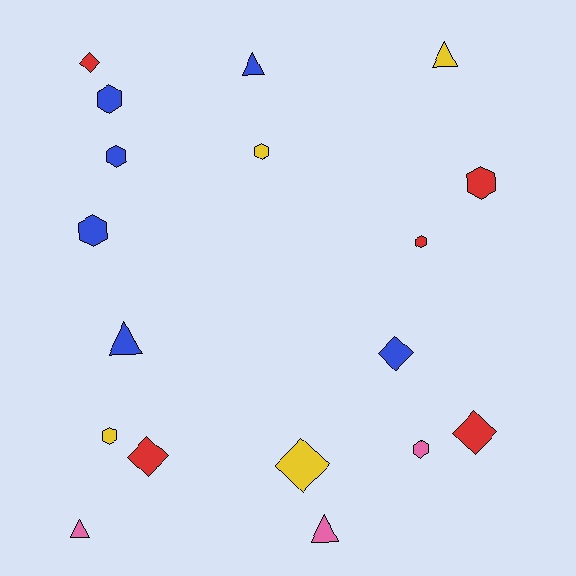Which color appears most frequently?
Blue, with 6 objects.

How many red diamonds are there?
There are 3 red diamonds.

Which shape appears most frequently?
Hexagon, with 8 objects.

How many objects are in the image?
There are 18 objects.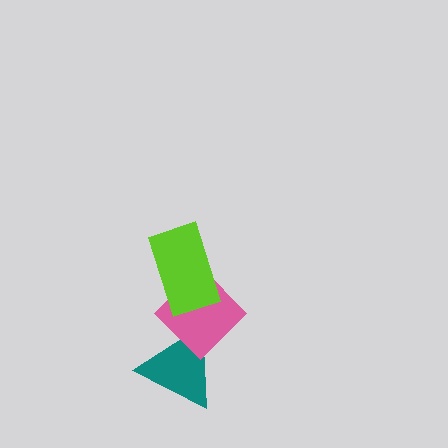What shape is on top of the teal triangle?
The pink diamond is on top of the teal triangle.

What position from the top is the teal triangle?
The teal triangle is 3rd from the top.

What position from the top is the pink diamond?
The pink diamond is 2nd from the top.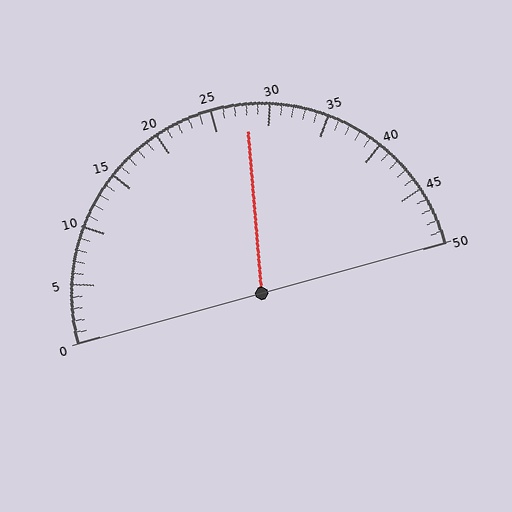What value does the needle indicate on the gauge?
The needle indicates approximately 28.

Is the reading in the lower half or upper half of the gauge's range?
The reading is in the upper half of the range (0 to 50).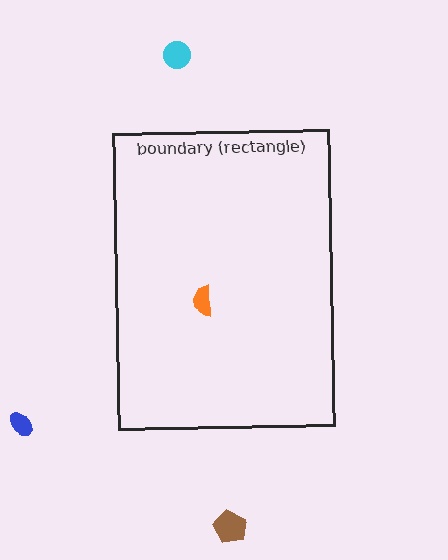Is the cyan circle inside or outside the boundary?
Outside.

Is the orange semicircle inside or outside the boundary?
Inside.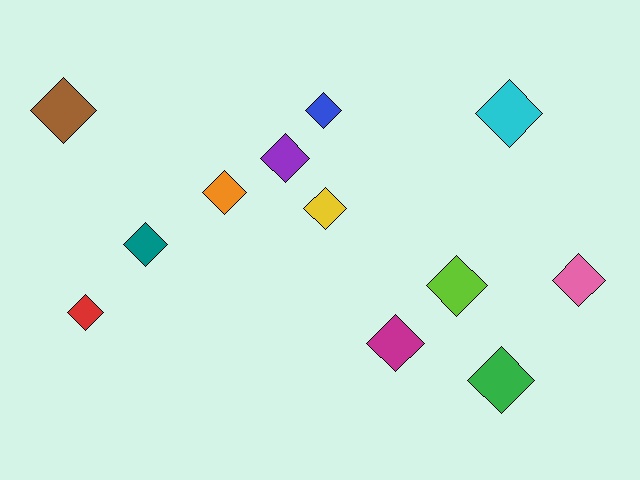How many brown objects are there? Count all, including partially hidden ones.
There is 1 brown object.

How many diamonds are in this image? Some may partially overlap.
There are 12 diamonds.